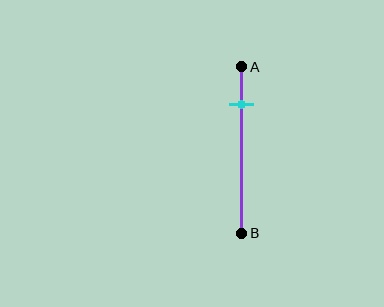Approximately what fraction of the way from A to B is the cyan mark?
The cyan mark is approximately 25% of the way from A to B.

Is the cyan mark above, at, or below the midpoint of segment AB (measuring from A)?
The cyan mark is above the midpoint of segment AB.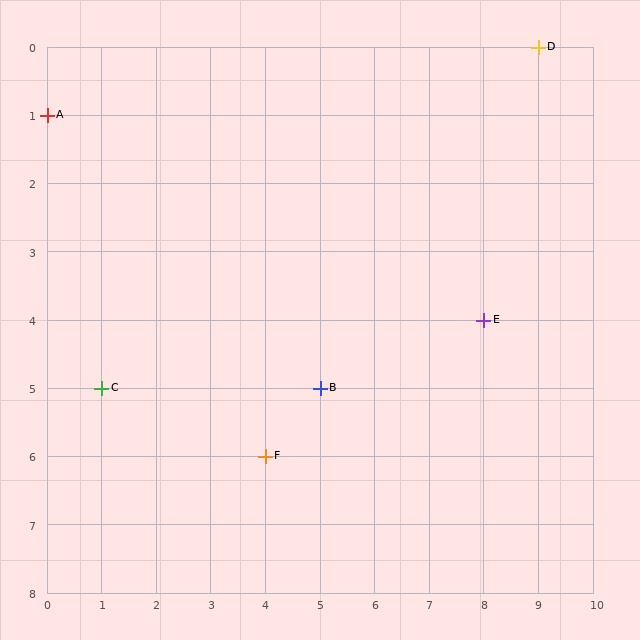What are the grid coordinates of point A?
Point A is at grid coordinates (0, 1).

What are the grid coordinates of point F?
Point F is at grid coordinates (4, 6).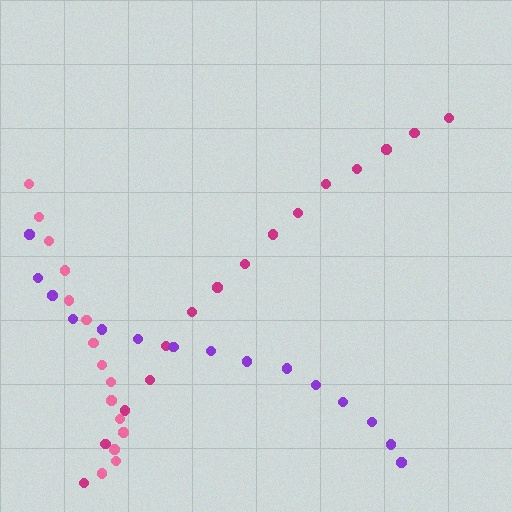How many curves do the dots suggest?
There are 3 distinct paths.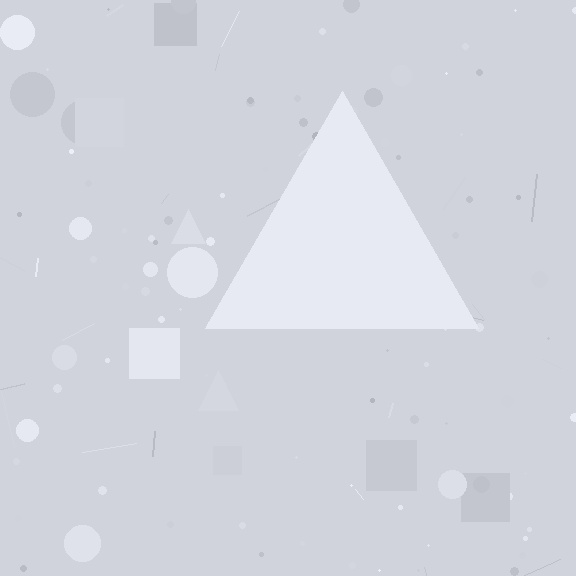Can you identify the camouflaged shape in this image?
The camouflaged shape is a triangle.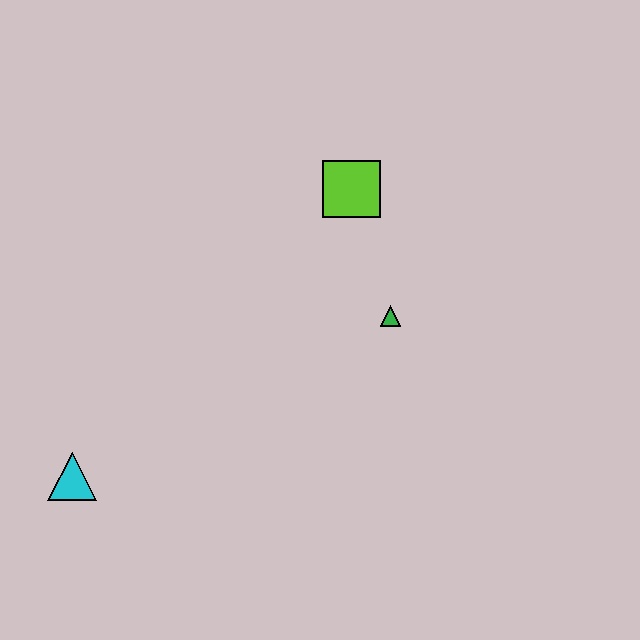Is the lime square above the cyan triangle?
Yes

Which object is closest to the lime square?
The green triangle is closest to the lime square.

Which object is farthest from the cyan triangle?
The lime square is farthest from the cyan triangle.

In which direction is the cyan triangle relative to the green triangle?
The cyan triangle is to the left of the green triangle.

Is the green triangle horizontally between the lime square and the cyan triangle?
No